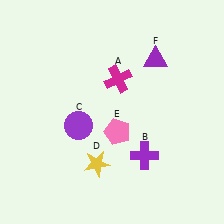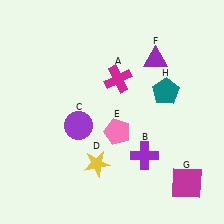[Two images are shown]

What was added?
A magenta square (G), a teal pentagon (H) were added in Image 2.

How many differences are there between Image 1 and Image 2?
There are 2 differences between the two images.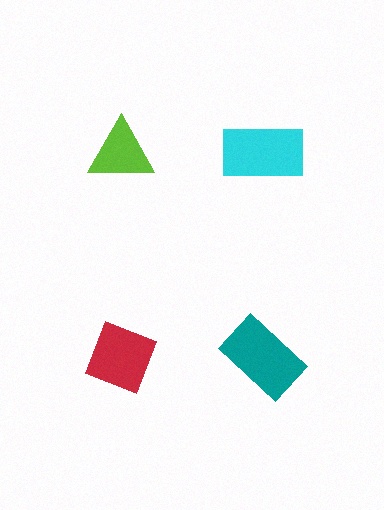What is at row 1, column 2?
A cyan rectangle.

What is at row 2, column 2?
A teal rectangle.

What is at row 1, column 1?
A lime triangle.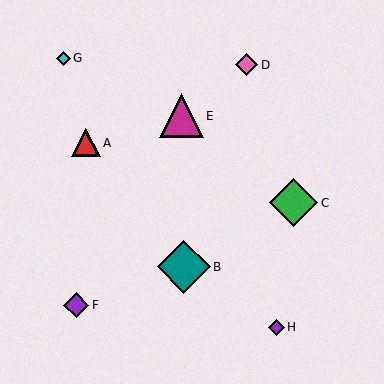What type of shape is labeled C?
Shape C is a green diamond.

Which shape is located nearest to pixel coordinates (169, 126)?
The magenta triangle (labeled E) at (181, 116) is nearest to that location.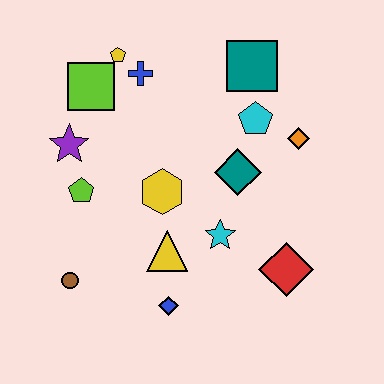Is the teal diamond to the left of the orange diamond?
Yes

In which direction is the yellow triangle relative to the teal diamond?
The yellow triangle is below the teal diamond.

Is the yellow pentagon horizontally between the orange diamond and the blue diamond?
No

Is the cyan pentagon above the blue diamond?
Yes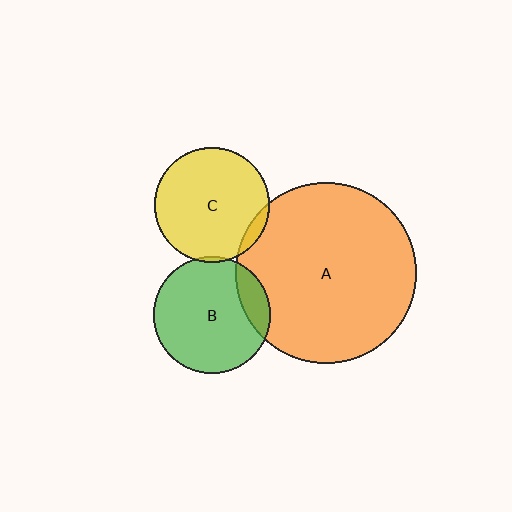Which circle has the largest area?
Circle A (orange).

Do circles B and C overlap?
Yes.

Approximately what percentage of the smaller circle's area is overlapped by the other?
Approximately 5%.